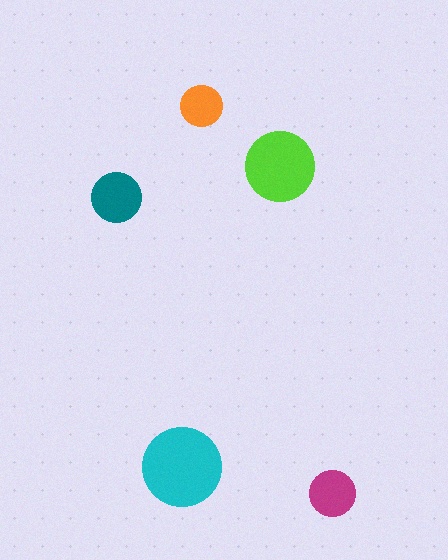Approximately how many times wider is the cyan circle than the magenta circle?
About 1.5 times wider.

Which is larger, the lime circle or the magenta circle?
The lime one.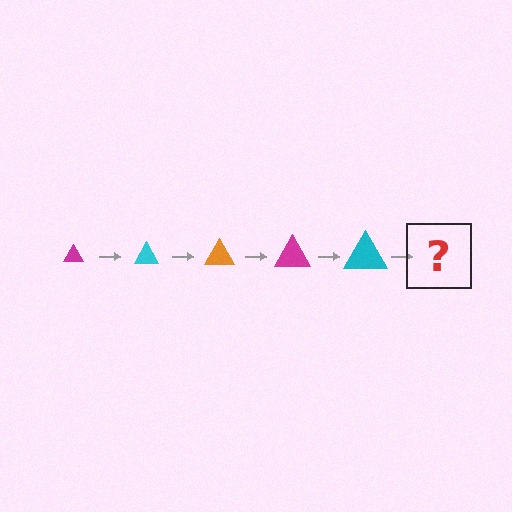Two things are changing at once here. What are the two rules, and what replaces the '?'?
The two rules are that the triangle grows larger each step and the color cycles through magenta, cyan, and orange. The '?' should be an orange triangle, larger than the previous one.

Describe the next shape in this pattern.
It should be an orange triangle, larger than the previous one.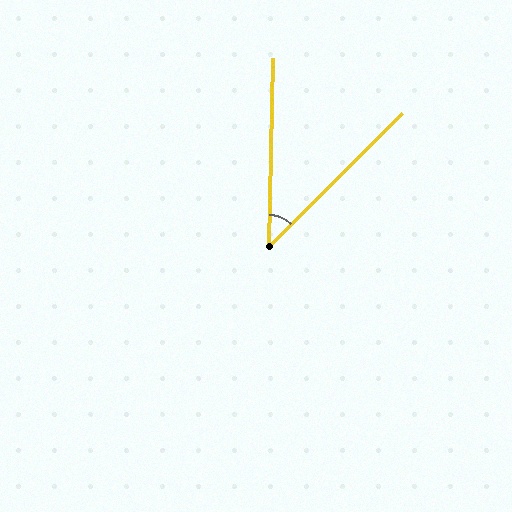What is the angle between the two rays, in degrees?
Approximately 44 degrees.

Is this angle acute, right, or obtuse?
It is acute.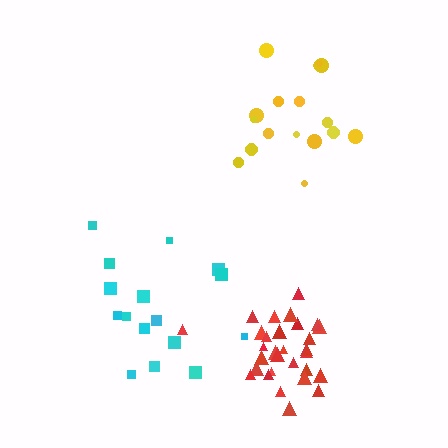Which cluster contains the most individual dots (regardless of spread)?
Red (33).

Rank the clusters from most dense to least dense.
red, yellow, cyan.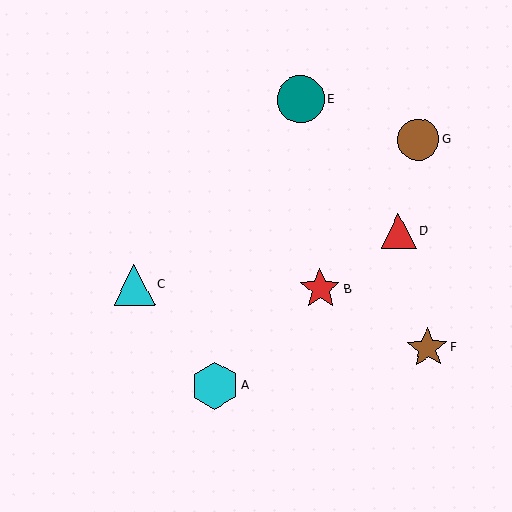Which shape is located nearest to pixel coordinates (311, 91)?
The teal circle (labeled E) at (300, 99) is nearest to that location.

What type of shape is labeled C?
Shape C is a cyan triangle.